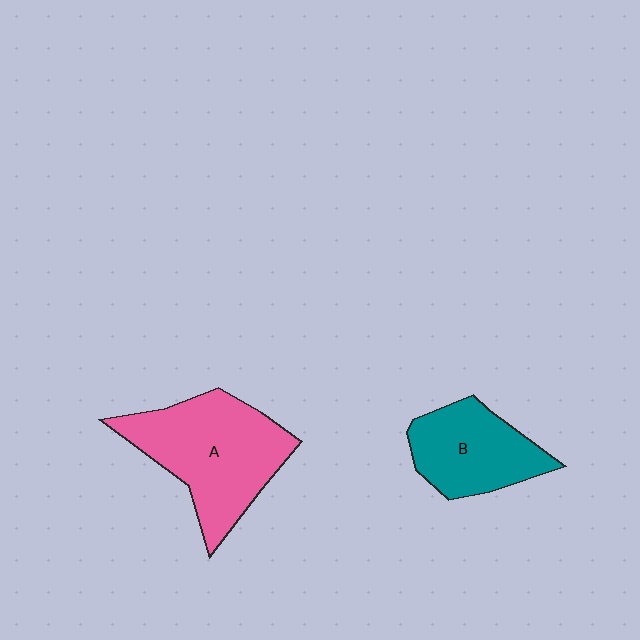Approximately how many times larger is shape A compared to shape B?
Approximately 1.5 times.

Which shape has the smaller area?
Shape B (teal).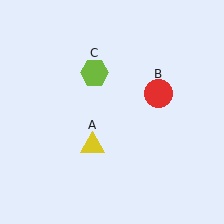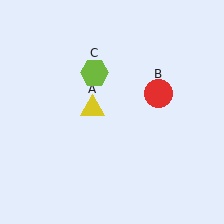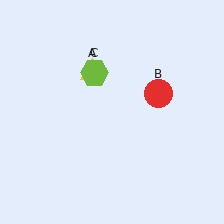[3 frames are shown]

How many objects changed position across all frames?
1 object changed position: yellow triangle (object A).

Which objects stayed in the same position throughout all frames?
Red circle (object B) and lime hexagon (object C) remained stationary.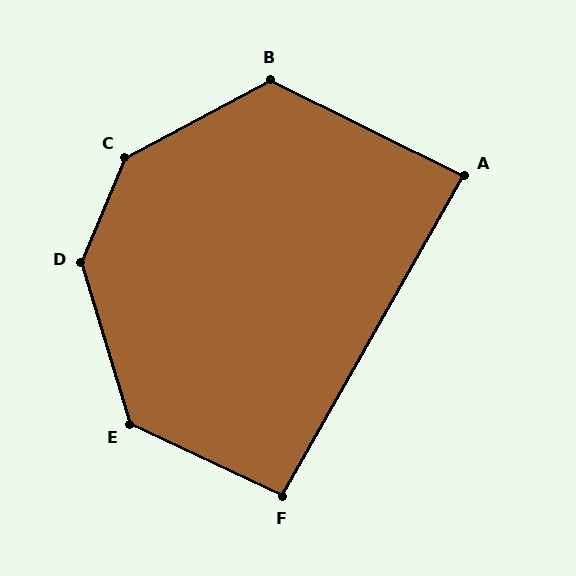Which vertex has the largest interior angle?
C, at approximately 141 degrees.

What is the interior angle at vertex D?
Approximately 140 degrees (obtuse).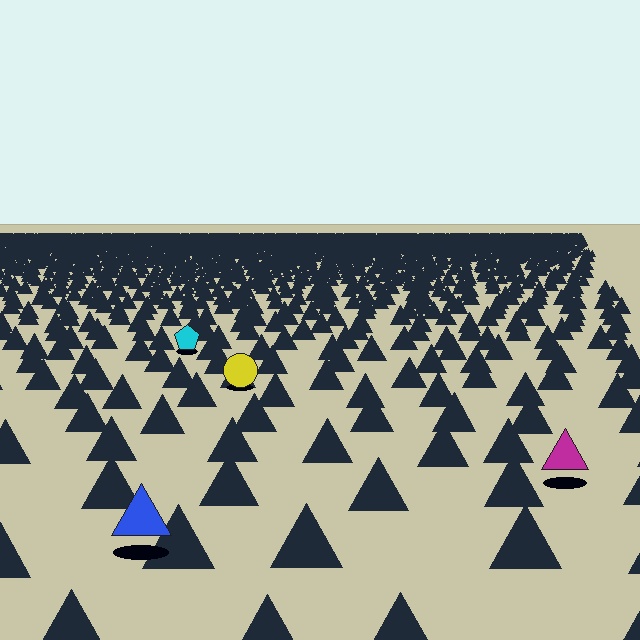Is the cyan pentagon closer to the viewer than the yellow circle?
No. The yellow circle is closer — you can tell from the texture gradient: the ground texture is coarser near it.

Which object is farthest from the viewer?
The cyan pentagon is farthest from the viewer. It appears smaller and the ground texture around it is denser.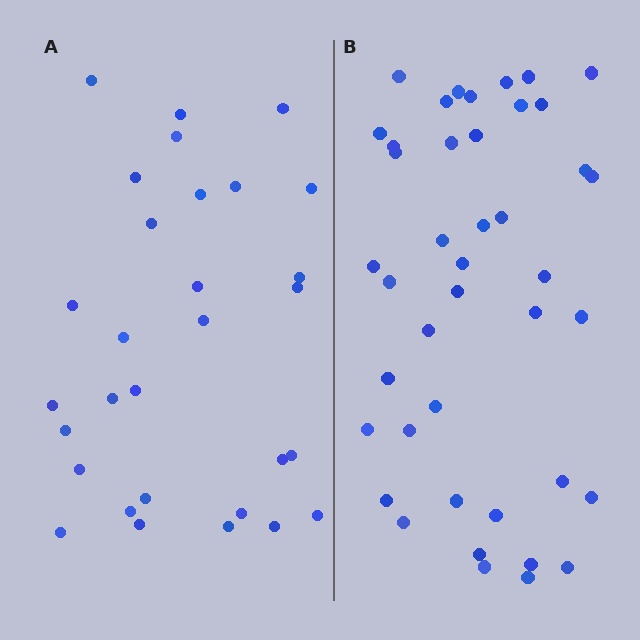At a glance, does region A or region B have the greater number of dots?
Region B (the right region) has more dots.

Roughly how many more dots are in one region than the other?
Region B has roughly 12 or so more dots than region A.